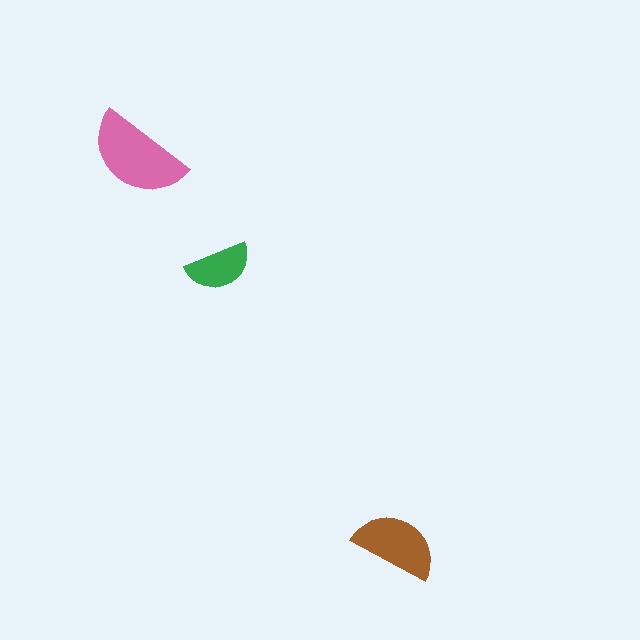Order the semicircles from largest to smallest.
the pink one, the brown one, the green one.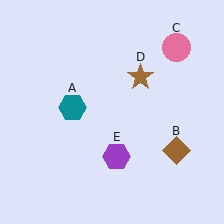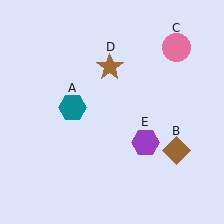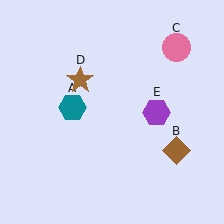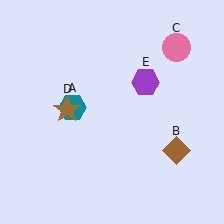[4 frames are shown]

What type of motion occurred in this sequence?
The brown star (object D), purple hexagon (object E) rotated counterclockwise around the center of the scene.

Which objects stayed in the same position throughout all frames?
Teal hexagon (object A) and brown diamond (object B) and pink circle (object C) remained stationary.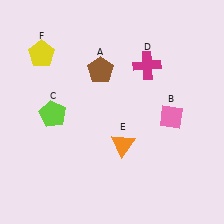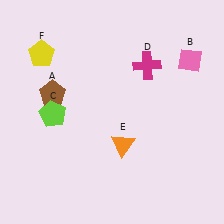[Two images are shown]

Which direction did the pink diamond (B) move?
The pink diamond (B) moved up.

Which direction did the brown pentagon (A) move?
The brown pentagon (A) moved left.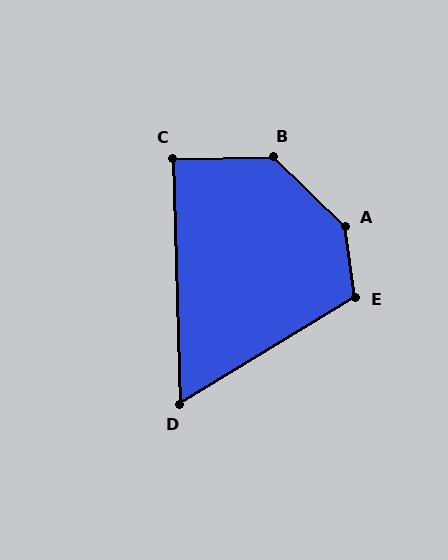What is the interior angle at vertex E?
Approximately 113 degrees (obtuse).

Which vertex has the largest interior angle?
A, at approximately 142 degrees.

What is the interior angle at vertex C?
Approximately 89 degrees (approximately right).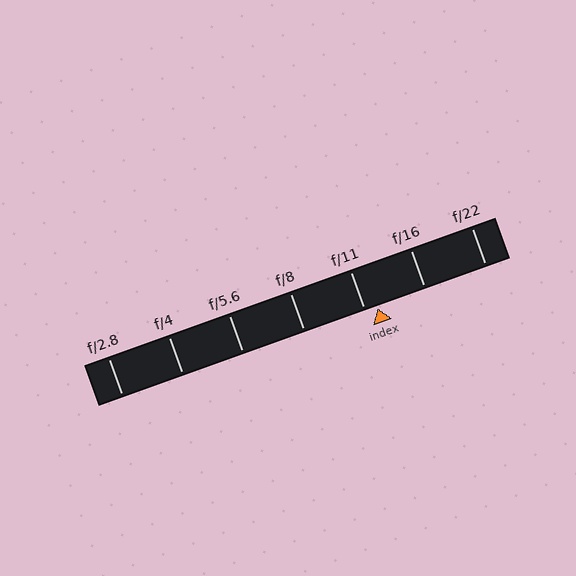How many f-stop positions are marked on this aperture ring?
There are 7 f-stop positions marked.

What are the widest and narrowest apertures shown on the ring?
The widest aperture shown is f/2.8 and the narrowest is f/22.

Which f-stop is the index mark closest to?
The index mark is closest to f/11.